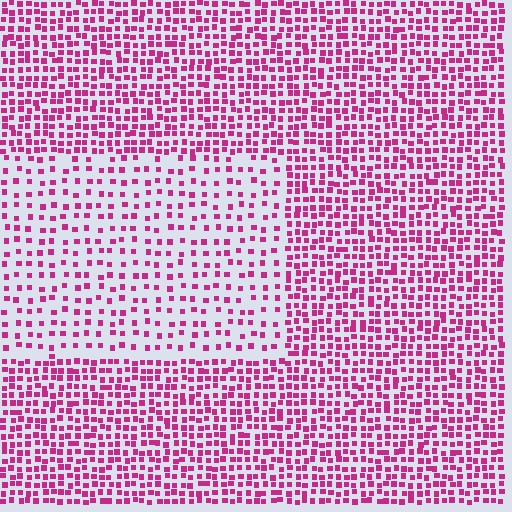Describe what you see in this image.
The image contains small magenta elements arranged at two different densities. A rectangle-shaped region is visible where the elements are less densely packed than the surrounding area.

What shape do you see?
I see a rectangle.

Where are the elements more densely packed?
The elements are more densely packed outside the rectangle boundary.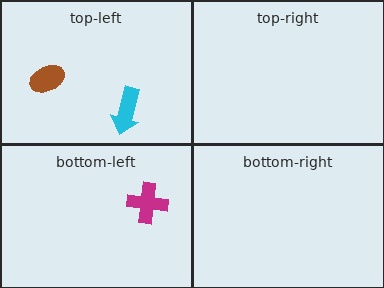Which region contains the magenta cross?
The bottom-left region.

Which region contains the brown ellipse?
The top-left region.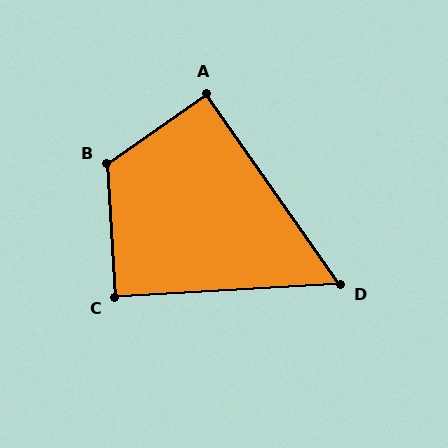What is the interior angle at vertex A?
Approximately 90 degrees (approximately right).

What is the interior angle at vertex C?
Approximately 90 degrees (approximately right).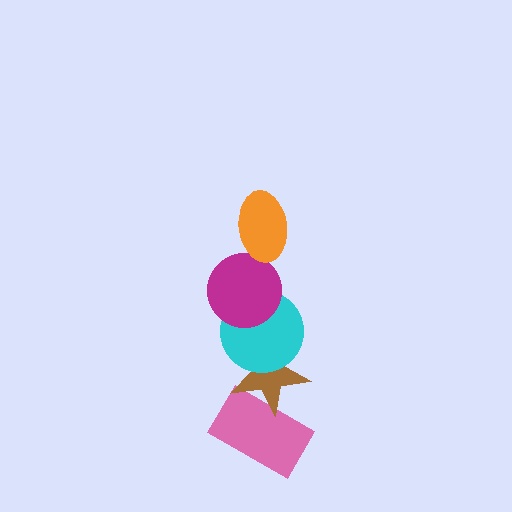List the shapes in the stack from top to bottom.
From top to bottom: the orange ellipse, the magenta circle, the cyan circle, the brown star, the pink rectangle.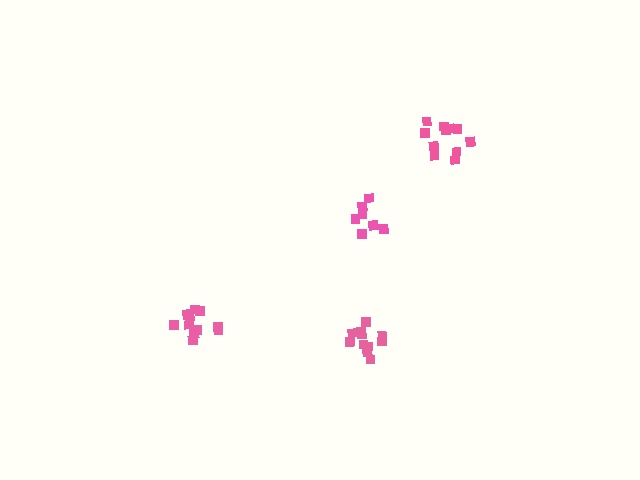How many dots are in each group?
Group 1: 11 dots, Group 2: 12 dots, Group 3: 11 dots, Group 4: 7 dots (41 total).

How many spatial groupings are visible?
There are 4 spatial groupings.